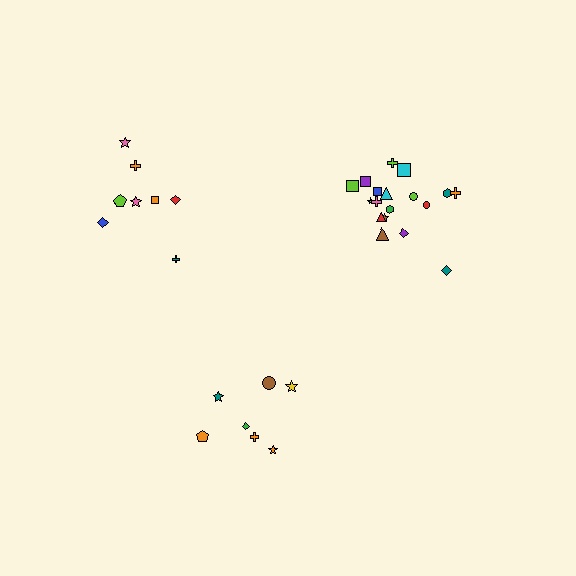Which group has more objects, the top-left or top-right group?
The top-right group.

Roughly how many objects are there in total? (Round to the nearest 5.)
Roughly 35 objects in total.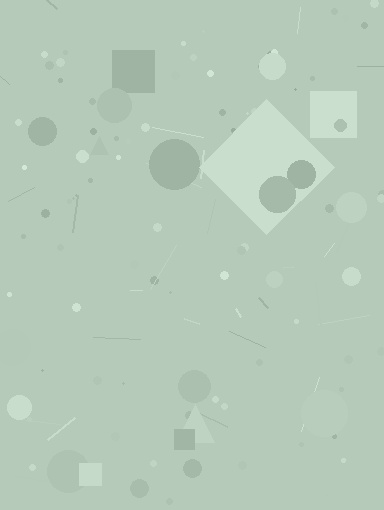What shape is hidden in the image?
A diamond is hidden in the image.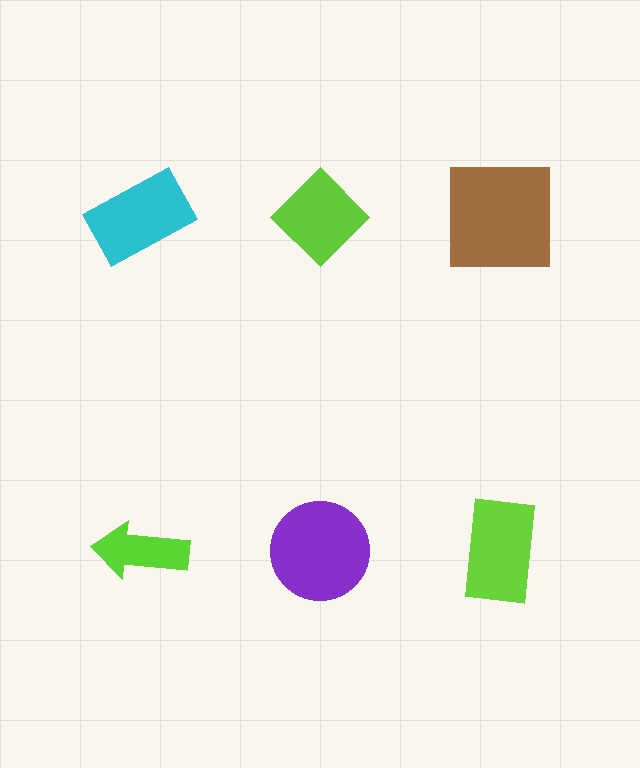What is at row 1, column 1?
A cyan rectangle.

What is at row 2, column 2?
A purple circle.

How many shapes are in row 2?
3 shapes.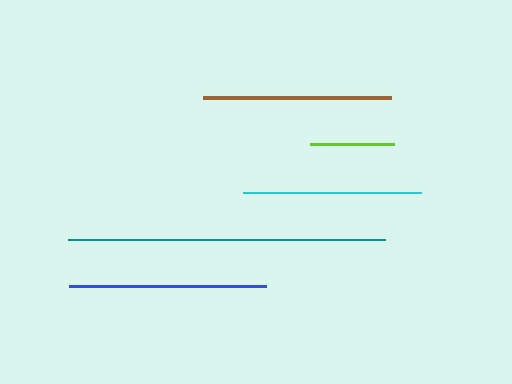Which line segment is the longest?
The teal line is the longest at approximately 318 pixels.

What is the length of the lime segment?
The lime segment is approximately 83 pixels long.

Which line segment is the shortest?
The lime line is the shortest at approximately 83 pixels.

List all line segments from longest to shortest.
From longest to shortest: teal, blue, brown, cyan, lime.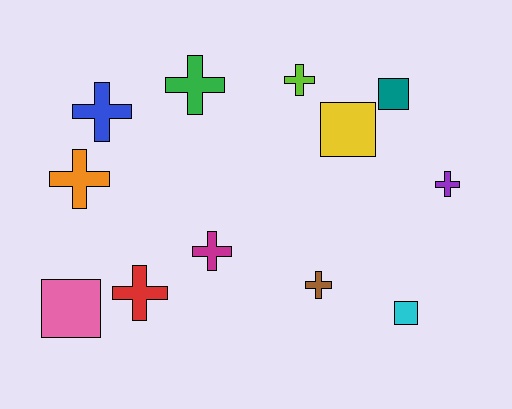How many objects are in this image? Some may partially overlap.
There are 12 objects.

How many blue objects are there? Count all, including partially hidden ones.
There is 1 blue object.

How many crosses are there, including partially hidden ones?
There are 8 crosses.